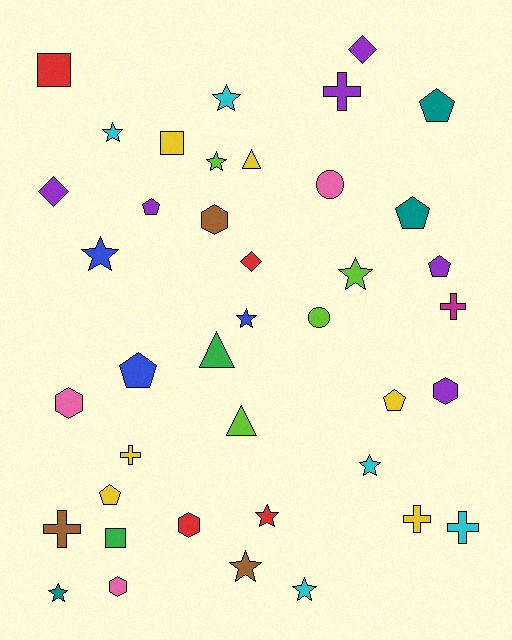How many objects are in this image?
There are 40 objects.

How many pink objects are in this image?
There are 3 pink objects.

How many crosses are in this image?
There are 6 crosses.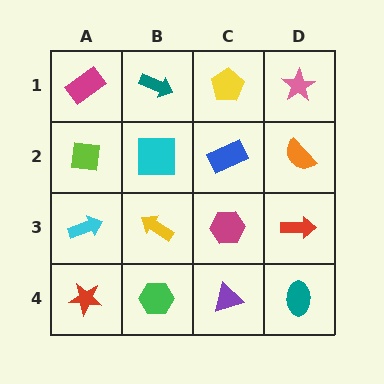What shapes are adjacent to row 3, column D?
An orange semicircle (row 2, column D), a teal ellipse (row 4, column D), a magenta hexagon (row 3, column C).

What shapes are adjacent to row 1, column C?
A blue rectangle (row 2, column C), a teal arrow (row 1, column B), a pink star (row 1, column D).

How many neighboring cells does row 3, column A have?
3.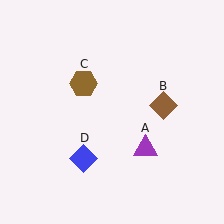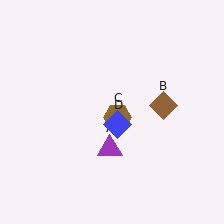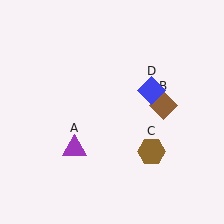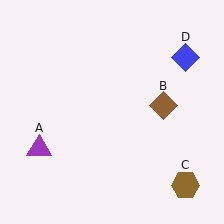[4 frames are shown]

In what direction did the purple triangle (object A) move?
The purple triangle (object A) moved left.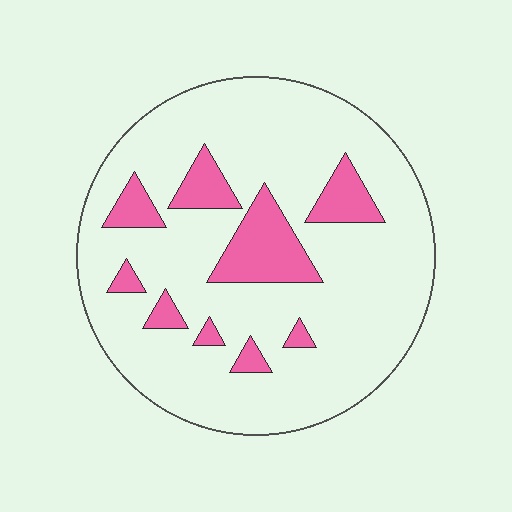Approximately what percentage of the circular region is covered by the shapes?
Approximately 15%.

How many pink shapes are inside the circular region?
9.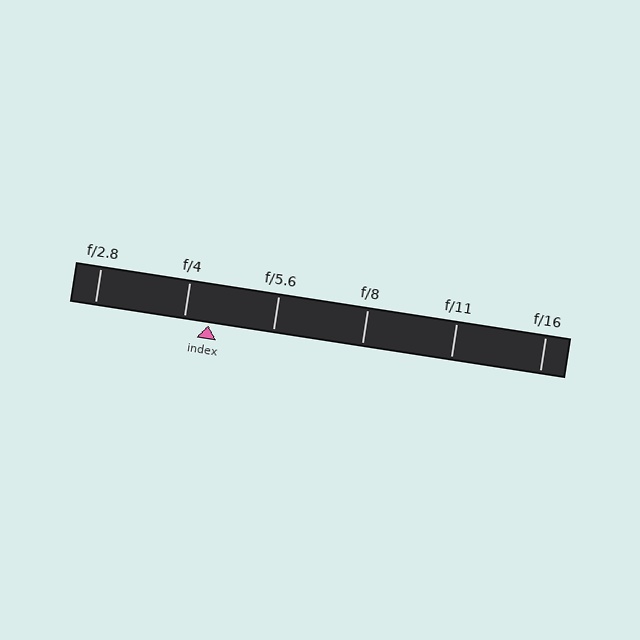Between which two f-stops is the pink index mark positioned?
The index mark is between f/4 and f/5.6.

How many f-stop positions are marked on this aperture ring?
There are 6 f-stop positions marked.